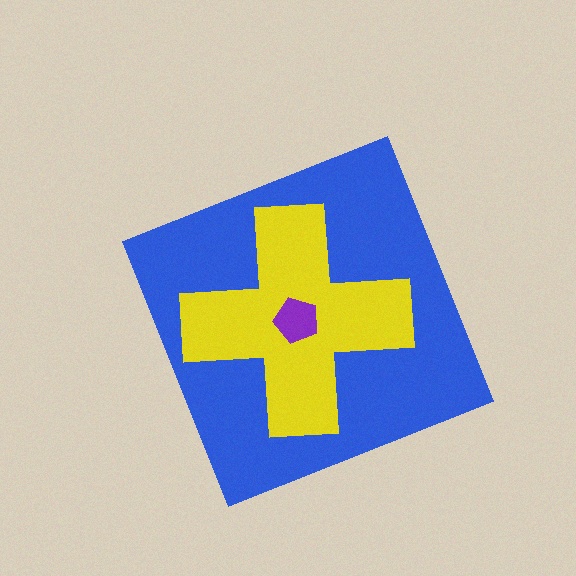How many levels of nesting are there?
3.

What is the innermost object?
The purple pentagon.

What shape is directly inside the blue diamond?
The yellow cross.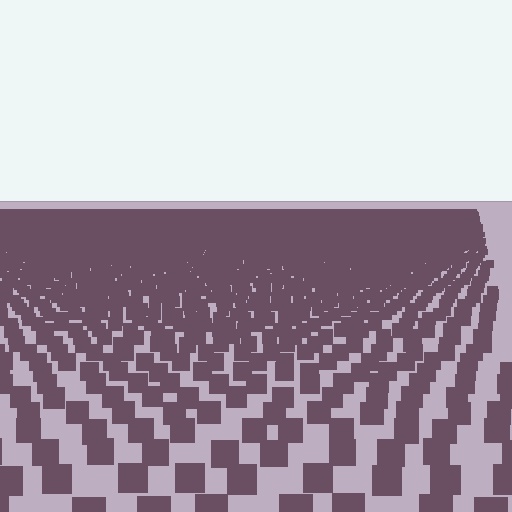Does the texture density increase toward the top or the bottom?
Density increases toward the top.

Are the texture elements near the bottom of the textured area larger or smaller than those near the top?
Larger. Near the bottom, elements are closer to the viewer and appear at a bigger on-screen size.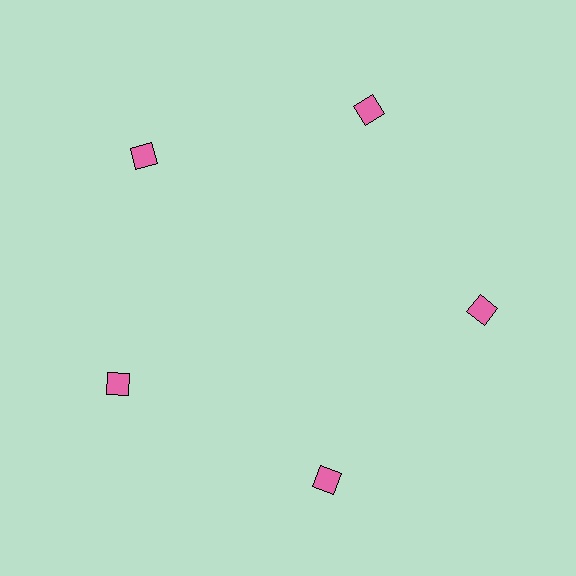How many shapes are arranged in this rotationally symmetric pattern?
There are 5 shapes, arranged in 5 groups of 1.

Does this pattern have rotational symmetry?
Yes, this pattern has 5-fold rotational symmetry. It looks the same after rotating 72 degrees around the center.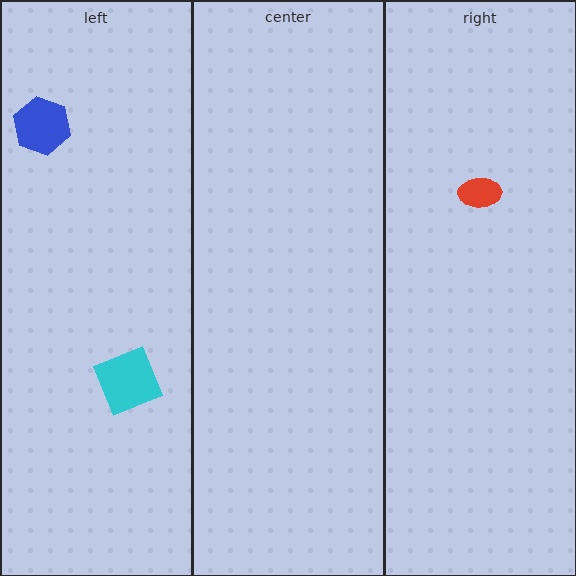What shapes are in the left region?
The cyan square, the blue hexagon.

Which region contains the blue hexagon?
The left region.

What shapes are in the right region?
The red ellipse.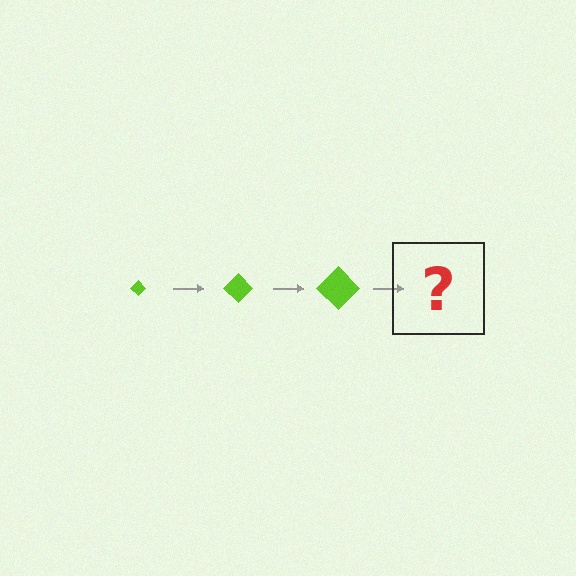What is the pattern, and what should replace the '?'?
The pattern is that the diamond gets progressively larger each step. The '?' should be a lime diamond, larger than the previous one.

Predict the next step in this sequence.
The next step is a lime diamond, larger than the previous one.